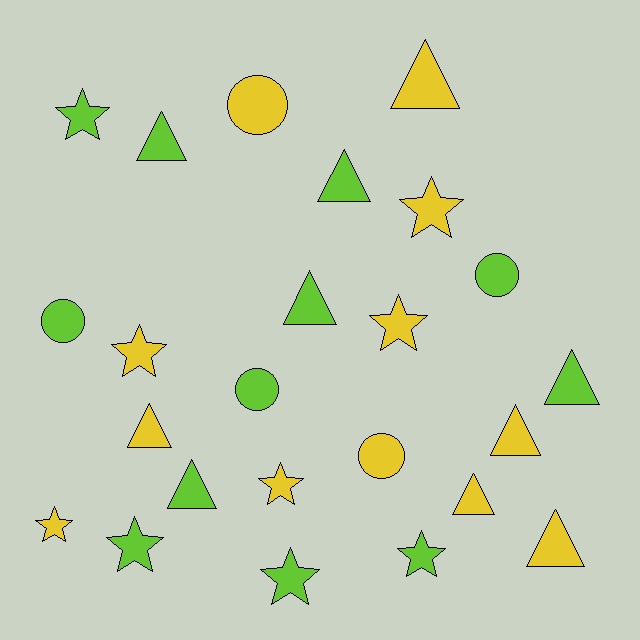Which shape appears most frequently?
Triangle, with 10 objects.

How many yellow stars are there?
There are 5 yellow stars.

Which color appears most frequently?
Lime, with 12 objects.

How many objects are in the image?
There are 24 objects.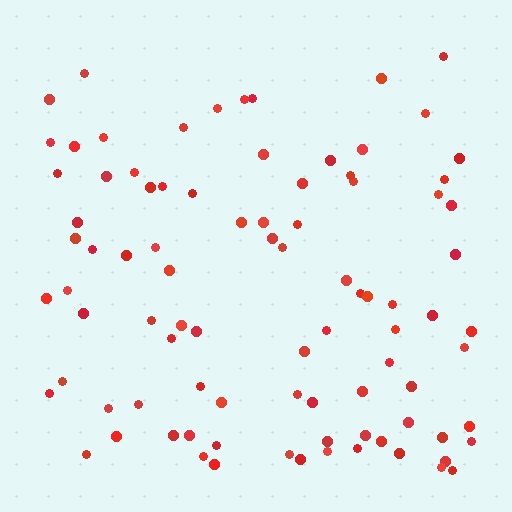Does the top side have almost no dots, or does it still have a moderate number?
Still a moderate number, just noticeably fewer than the bottom.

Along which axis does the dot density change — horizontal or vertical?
Vertical.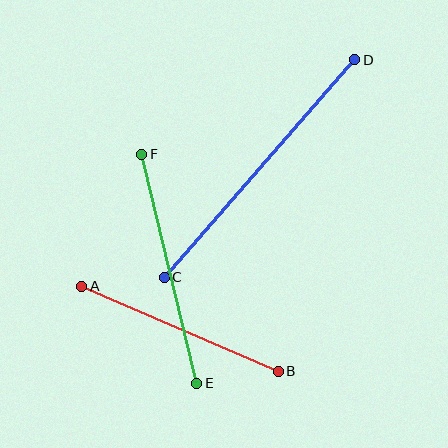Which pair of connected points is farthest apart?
Points C and D are farthest apart.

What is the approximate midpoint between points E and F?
The midpoint is at approximately (169, 269) pixels.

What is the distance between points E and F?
The distance is approximately 235 pixels.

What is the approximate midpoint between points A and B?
The midpoint is at approximately (180, 329) pixels.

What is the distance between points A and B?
The distance is approximately 214 pixels.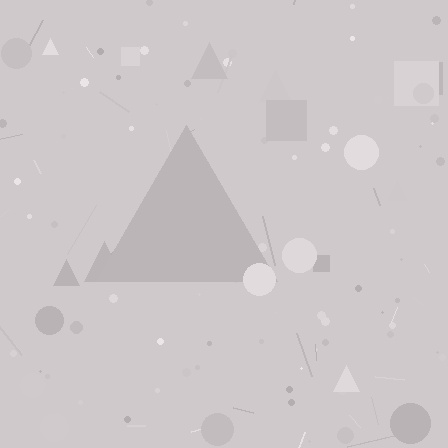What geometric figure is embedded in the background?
A triangle is embedded in the background.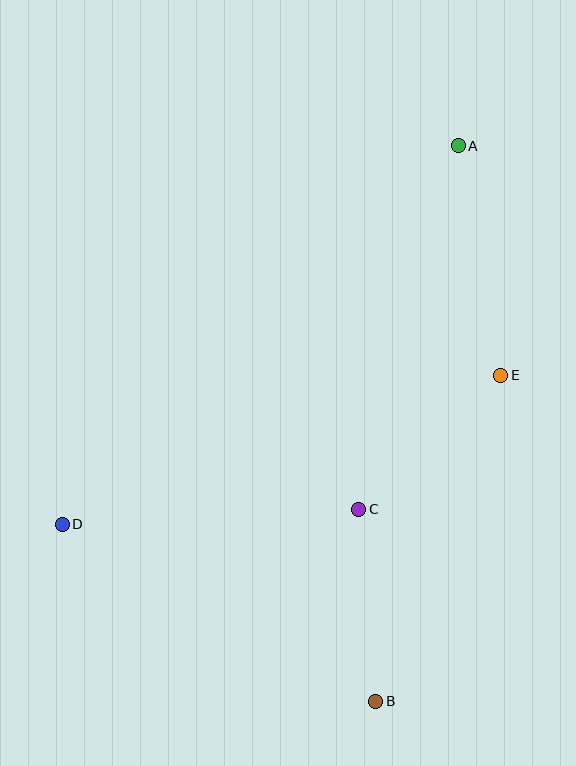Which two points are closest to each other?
Points B and C are closest to each other.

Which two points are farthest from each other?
Points A and B are farthest from each other.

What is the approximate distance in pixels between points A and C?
The distance between A and C is approximately 377 pixels.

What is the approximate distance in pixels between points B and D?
The distance between B and D is approximately 360 pixels.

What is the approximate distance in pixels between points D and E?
The distance between D and E is approximately 463 pixels.